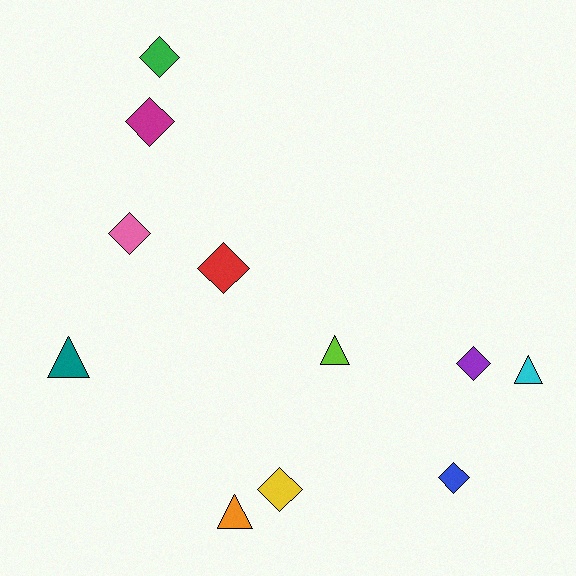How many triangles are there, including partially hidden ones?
There are 4 triangles.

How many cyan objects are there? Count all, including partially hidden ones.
There is 1 cyan object.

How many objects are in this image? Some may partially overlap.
There are 11 objects.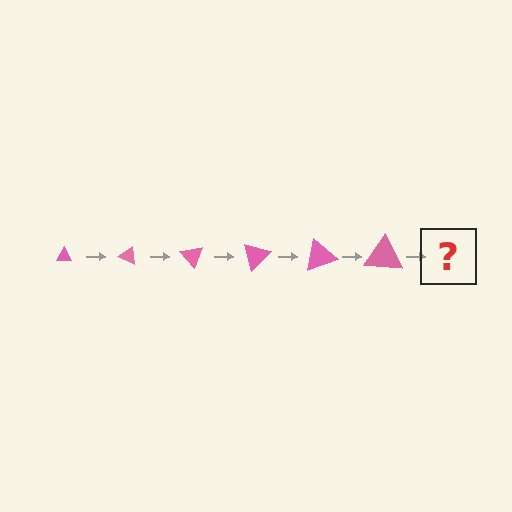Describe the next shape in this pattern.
It should be a triangle, larger than the previous one and rotated 150 degrees from the start.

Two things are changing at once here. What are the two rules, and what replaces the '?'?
The two rules are that the triangle grows larger each step and it rotates 25 degrees each step. The '?' should be a triangle, larger than the previous one and rotated 150 degrees from the start.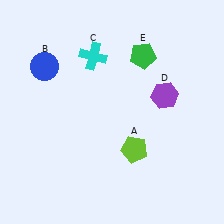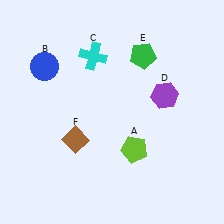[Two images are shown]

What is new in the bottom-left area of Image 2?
A brown diamond (F) was added in the bottom-left area of Image 2.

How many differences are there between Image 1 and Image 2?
There is 1 difference between the two images.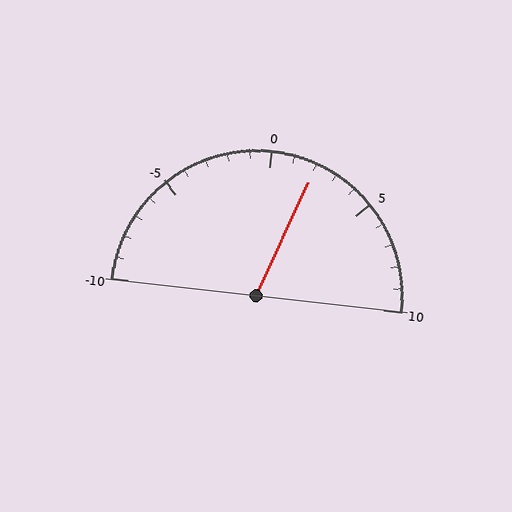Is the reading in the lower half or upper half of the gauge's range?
The reading is in the upper half of the range (-10 to 10).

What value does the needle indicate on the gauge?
The needle indicates approximately 2.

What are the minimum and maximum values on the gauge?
The gauge ranges from -10 to 10.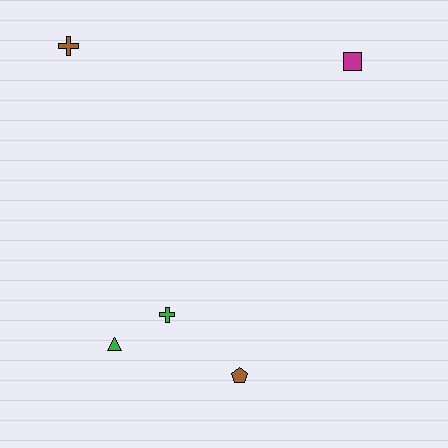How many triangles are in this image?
There is 1 triangle.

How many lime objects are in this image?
There are no lime objects.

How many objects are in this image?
There are 5 objects.